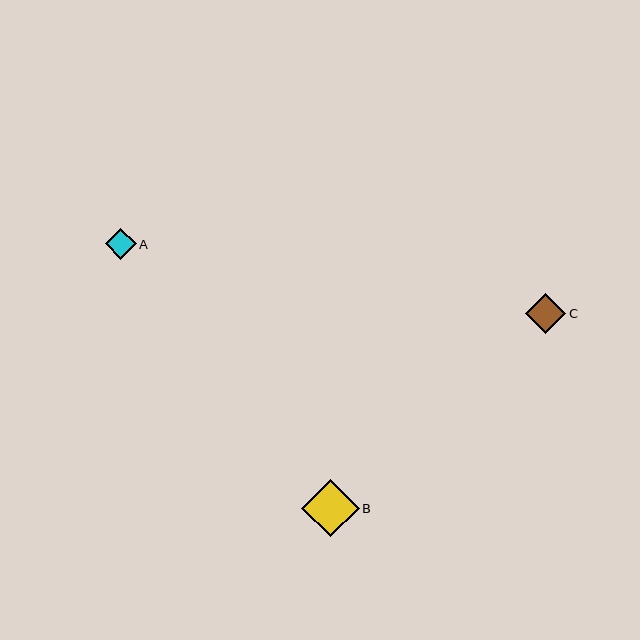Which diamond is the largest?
Diamond B is the largest with a size of approximately 57 pixels.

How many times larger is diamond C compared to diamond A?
Diamond C is approximately 1.3 times the size of diamond A.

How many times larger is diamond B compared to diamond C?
Diamond B is approximately 1.4 times the size of diamond C.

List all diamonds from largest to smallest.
From largest to smallest: B, C, A.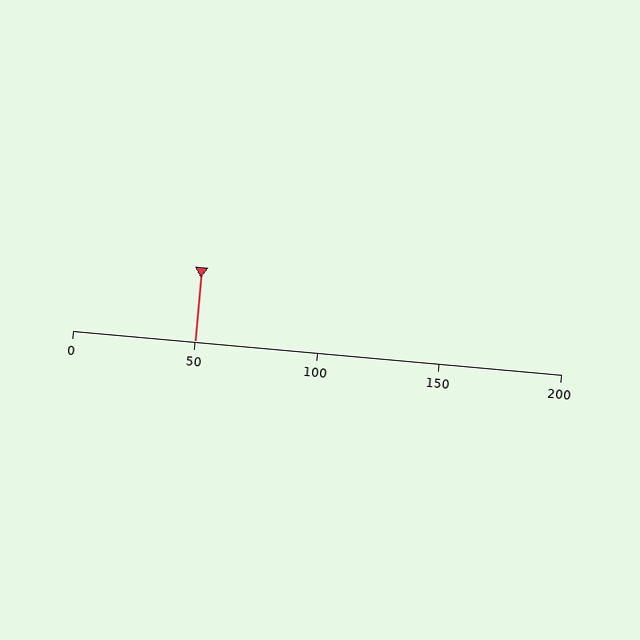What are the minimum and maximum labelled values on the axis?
The axis runs from 0 to 200.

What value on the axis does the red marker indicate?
The marker indicates approximately 50.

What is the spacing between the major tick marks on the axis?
The major ticks are spaced 50 apart.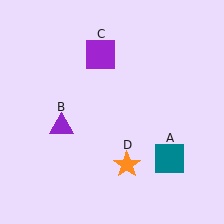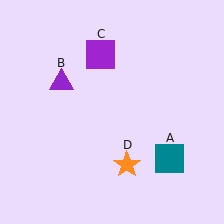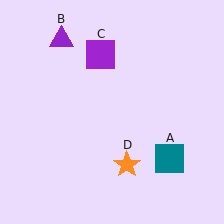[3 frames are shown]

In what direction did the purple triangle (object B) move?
The purple triangle (object B) moved up.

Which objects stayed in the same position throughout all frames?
Teal square (object A) and purple square (object C) and orange star (object D) remained stationary.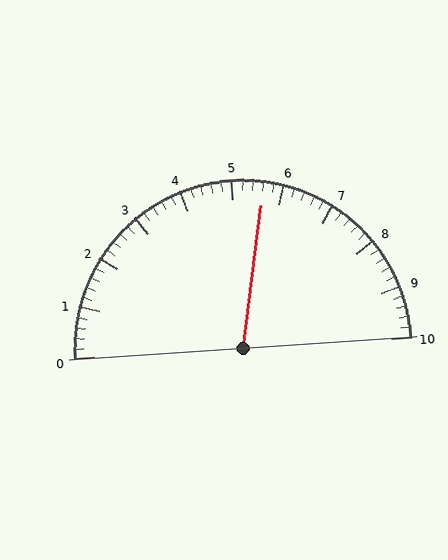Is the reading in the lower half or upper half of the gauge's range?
The reading is in the upper half of the range (0 to 10).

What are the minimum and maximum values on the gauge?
The gauge ranges from 0 to 10.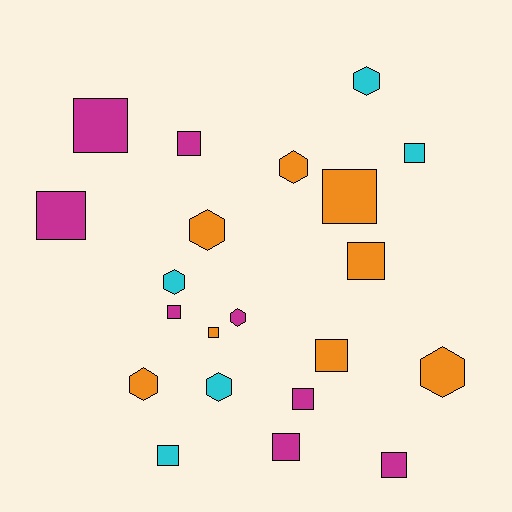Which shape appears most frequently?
Square, with 13 objects.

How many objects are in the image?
There are 21 objects.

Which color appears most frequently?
Orange, with 8 objects.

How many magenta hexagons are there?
There is 1 magenta hexagon.